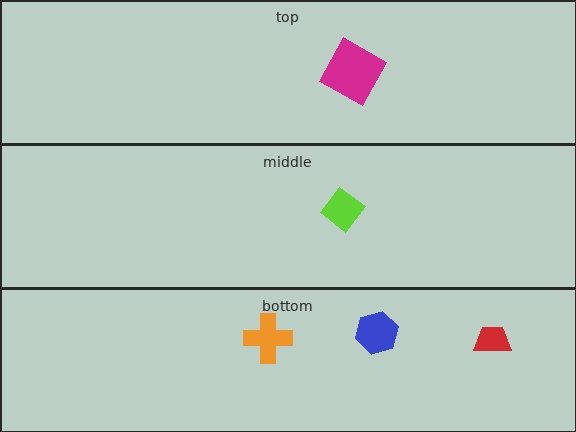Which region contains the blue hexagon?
The bottom region.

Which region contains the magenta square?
The top region.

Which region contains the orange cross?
The bottom region.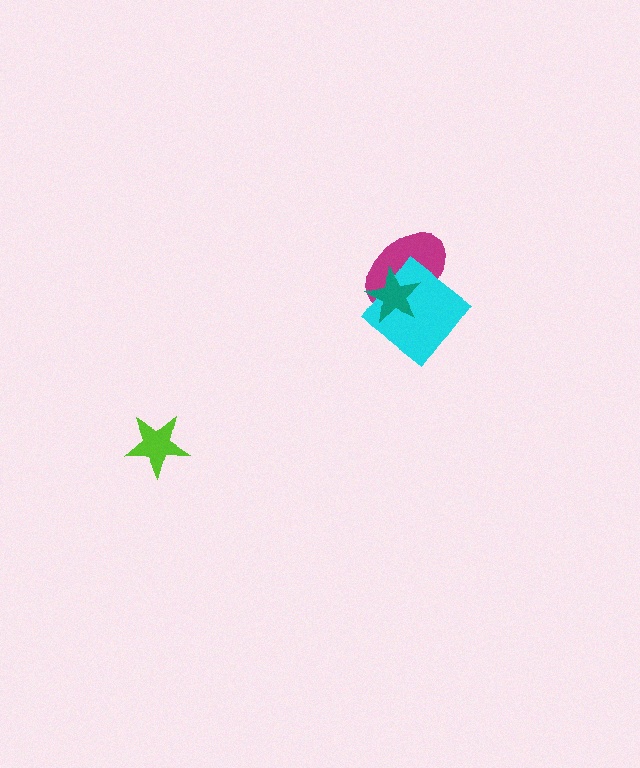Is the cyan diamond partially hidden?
Yes, it is partially covered by another shape.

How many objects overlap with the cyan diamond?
2 objects overlap with the cyan diamond.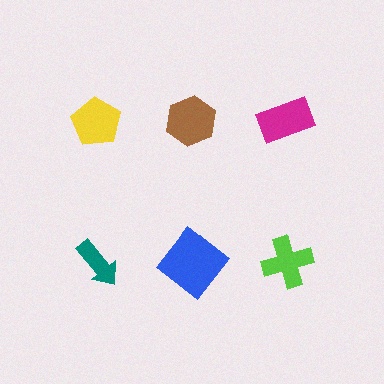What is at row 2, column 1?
A teal arrow.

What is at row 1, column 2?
A brown hexagon.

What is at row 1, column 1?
A yellow pentagon.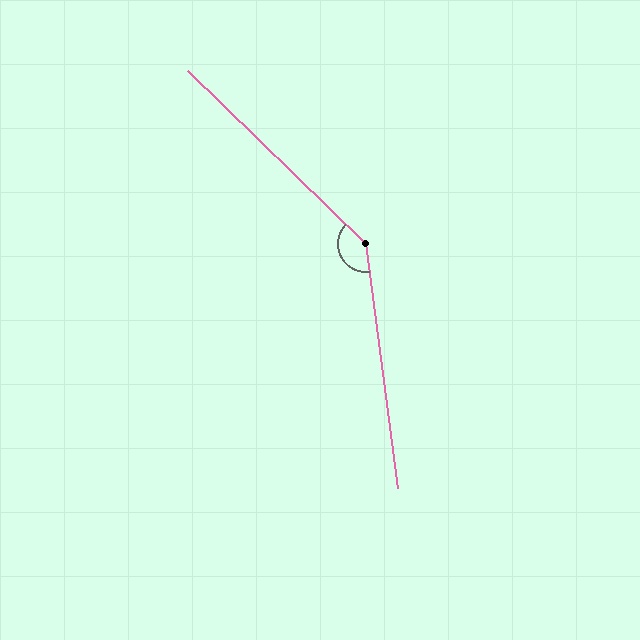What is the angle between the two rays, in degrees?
Approximately 141 degrees.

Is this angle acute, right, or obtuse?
It is obtuse.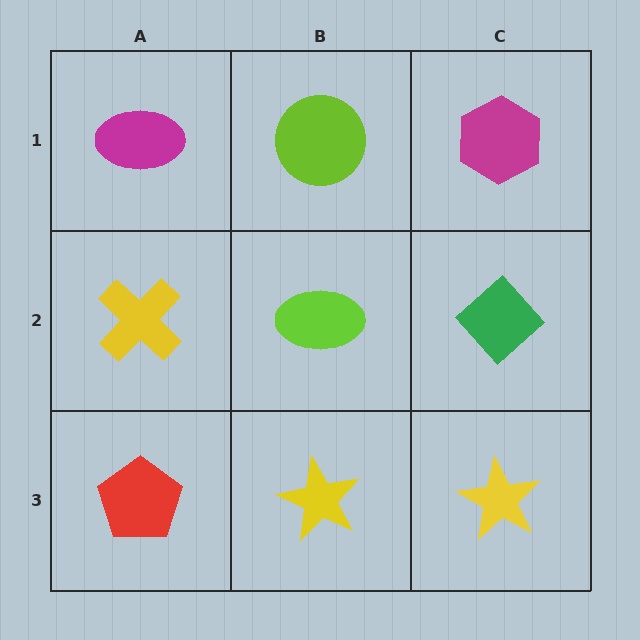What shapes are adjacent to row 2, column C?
A magenta hexagon (row 1, column C), a yellow star (row 3, column C), a lime ellipse (row 2, column B).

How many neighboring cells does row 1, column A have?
2.